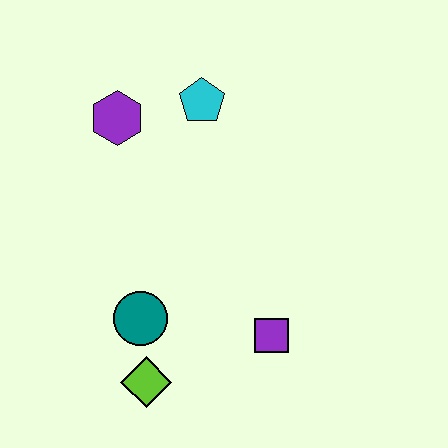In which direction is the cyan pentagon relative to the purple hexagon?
The cyan pentagon is to the right of the purple hexagon.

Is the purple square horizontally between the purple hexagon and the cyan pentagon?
No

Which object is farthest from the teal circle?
The cyan pentagon is farthest from the teal circle.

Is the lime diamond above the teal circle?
No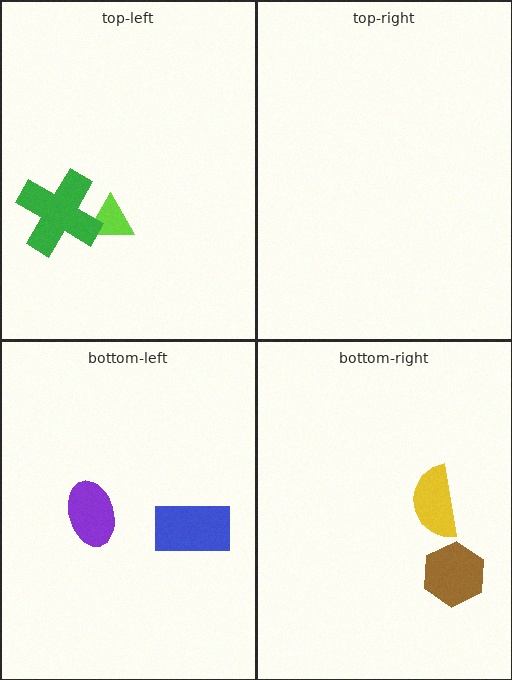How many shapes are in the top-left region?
2.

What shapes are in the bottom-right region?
The brown hexagon, the yellow semicircle.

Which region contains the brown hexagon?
The bottom-right region.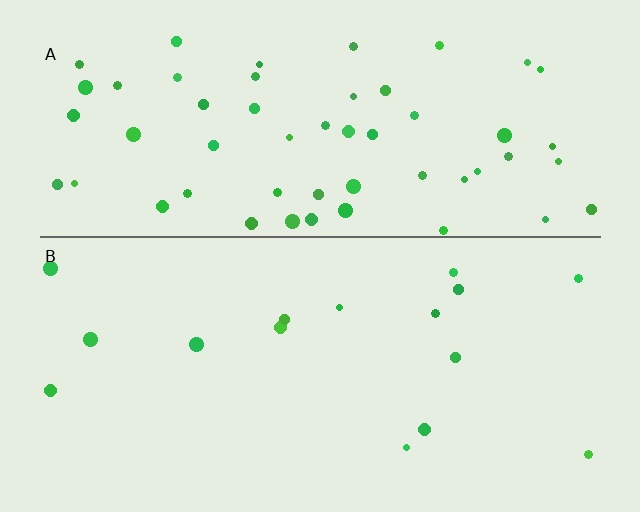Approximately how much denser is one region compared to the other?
Approximately 3.5× — region A over region B.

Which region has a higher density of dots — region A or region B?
A (the top).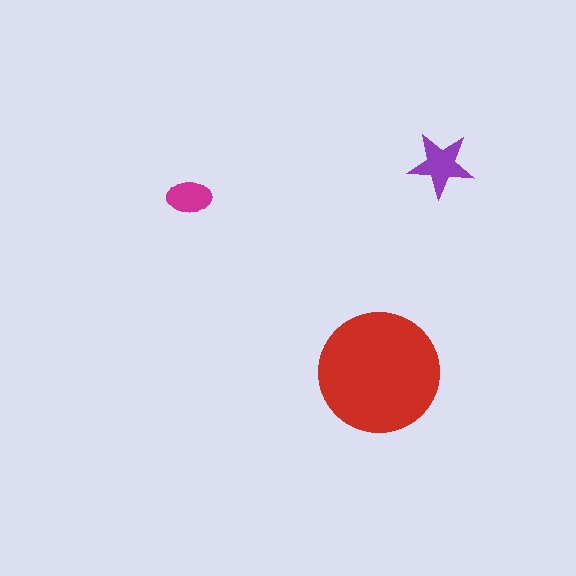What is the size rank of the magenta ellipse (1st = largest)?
3rd.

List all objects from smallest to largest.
The magenta ellipse, the purple star, the red circle.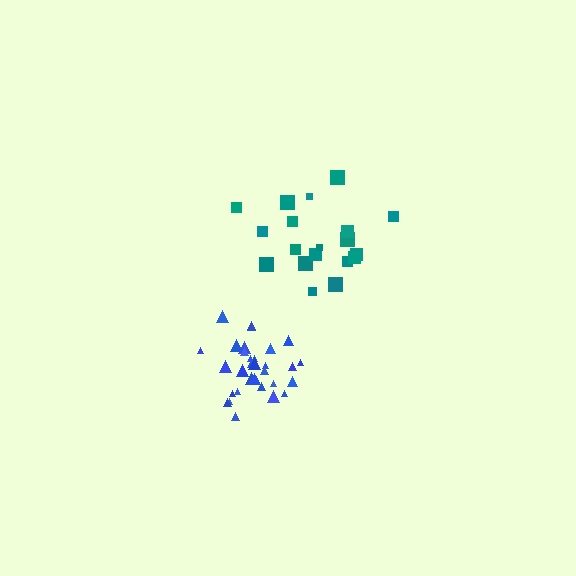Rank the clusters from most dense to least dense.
blue, teal.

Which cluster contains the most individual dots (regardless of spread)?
Blue (32).